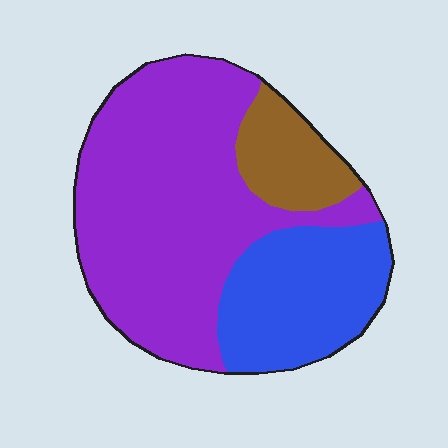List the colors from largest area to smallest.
From largest to smallest: purple, blue, brown.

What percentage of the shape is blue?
Blue takes up about one quarter (1/4) of the shape.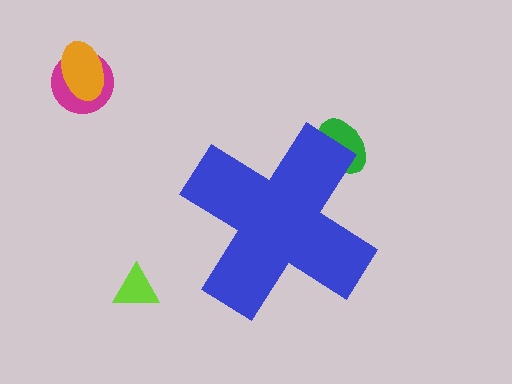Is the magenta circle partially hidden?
No, the magenta circle is fully visible.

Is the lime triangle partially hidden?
No, the lime triangle is fully visible.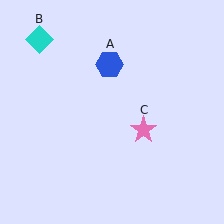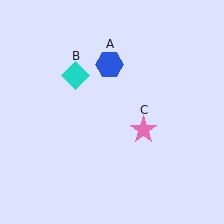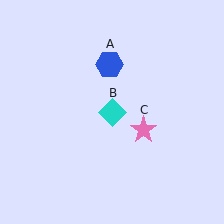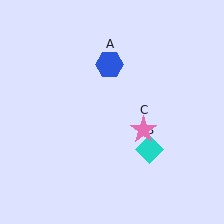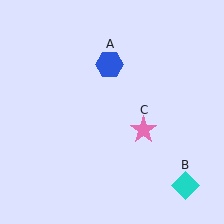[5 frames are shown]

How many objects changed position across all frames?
1 object changed position: cyan diamond (object B).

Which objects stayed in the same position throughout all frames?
Blue hexagon (object A) and pink star (object C) remained stationary.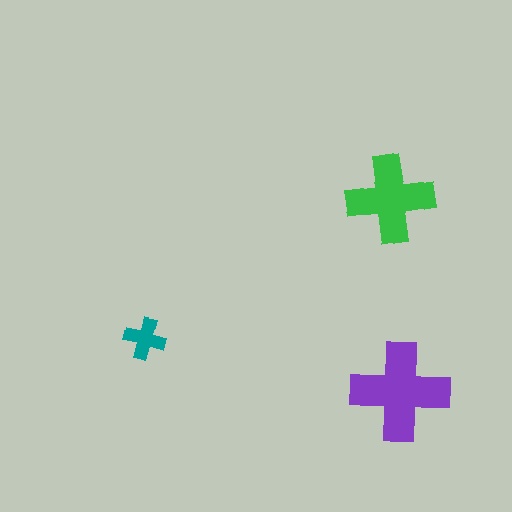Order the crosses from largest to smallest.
the purple one, the green one, the teal one.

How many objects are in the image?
There are 3 objects in the image.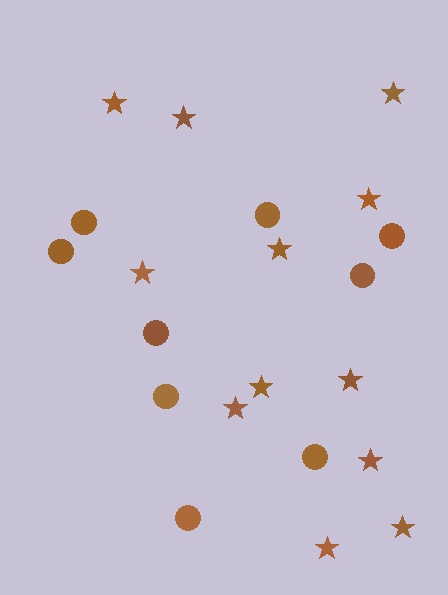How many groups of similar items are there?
There are 2 groups: one group of circles (9) and one group of stars (12).